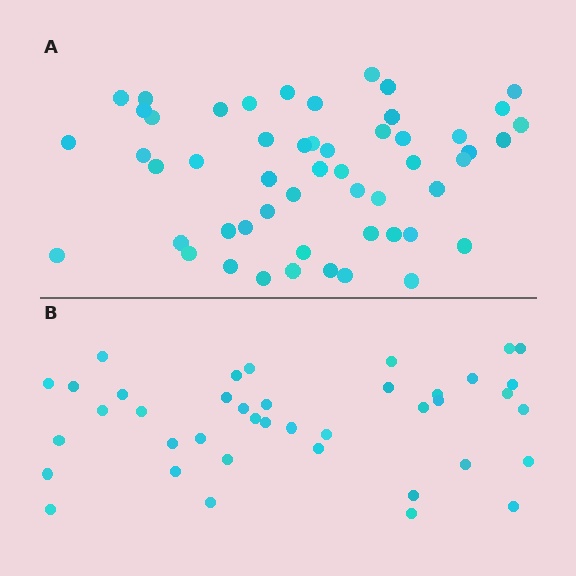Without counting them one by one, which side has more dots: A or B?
Region A (the top region) has more dots.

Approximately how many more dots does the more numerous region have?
Region A has approximately 15 more dots than region B.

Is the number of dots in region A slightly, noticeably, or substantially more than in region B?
Region A has noticeably more, but not dramatically so. The ratio is roughly 1.3 to 1.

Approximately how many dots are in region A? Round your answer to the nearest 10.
About 50 dots. (The exact count is 53, which rounds to 50.)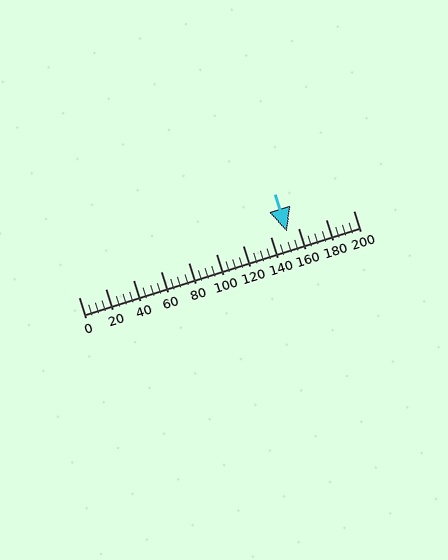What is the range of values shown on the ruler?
The ruler shows values from 0 to 200.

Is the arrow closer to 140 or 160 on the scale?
The arrow is closer to 160.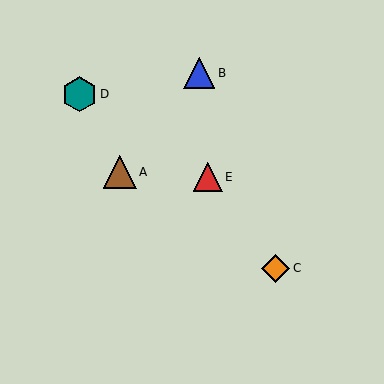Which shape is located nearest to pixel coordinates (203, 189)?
The red triangle (labeled E) at (208, 177) is nearest to that location.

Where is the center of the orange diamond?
The center of the orange diamond is at (276, 268).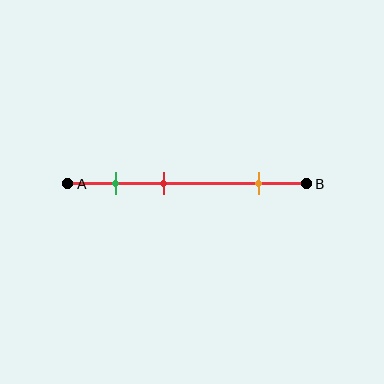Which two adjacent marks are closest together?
The green and red marks are the closest adjacent pair.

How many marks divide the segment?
There are 3 marks dividing the segment.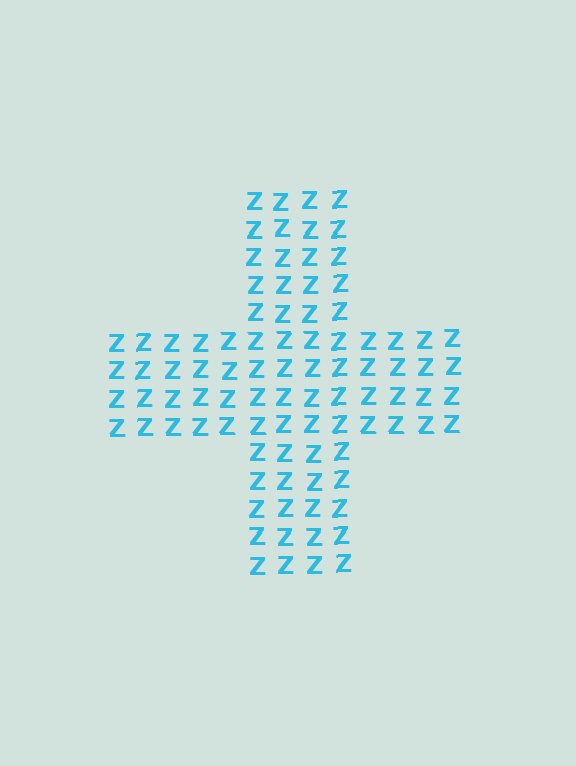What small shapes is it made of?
It is made of small letter Z's.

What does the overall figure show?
The overall figure shows a cross.